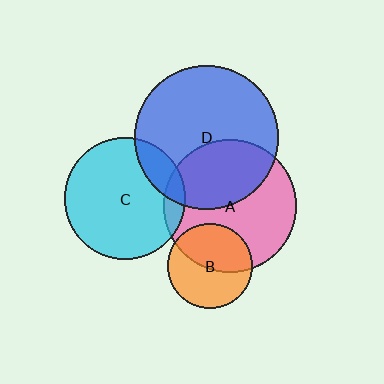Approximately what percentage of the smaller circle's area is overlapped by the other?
Approximately 10%.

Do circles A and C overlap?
Yes.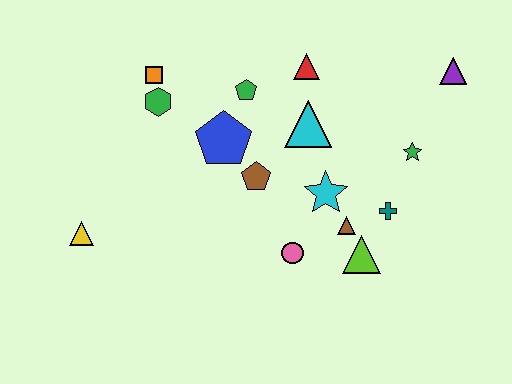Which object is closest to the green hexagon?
The orange square is closest to the green hexagon.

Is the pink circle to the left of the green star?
Yes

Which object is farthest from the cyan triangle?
The yellow triangle is farthest from the cyan triangle.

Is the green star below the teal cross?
No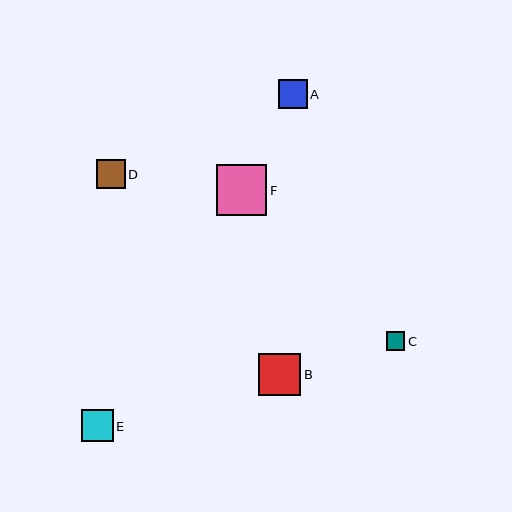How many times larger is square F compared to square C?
Square F is approximately 2.7 times the size of square C.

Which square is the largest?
Square F is the largest with a size of approximately 51 pixels.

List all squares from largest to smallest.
From largest to smallest: F, B, E, D, A, C.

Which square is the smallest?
Square C is the smallest with a size of approximately 19 pixels.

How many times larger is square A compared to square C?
Square A is approximately 1.5 times the size of square C.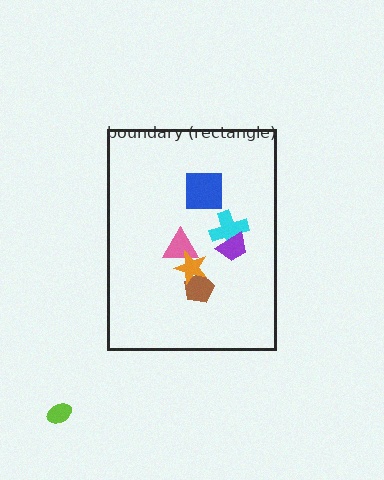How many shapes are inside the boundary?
6 inside, 1 outside.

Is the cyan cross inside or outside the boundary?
Inside.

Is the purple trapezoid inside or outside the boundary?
Inside.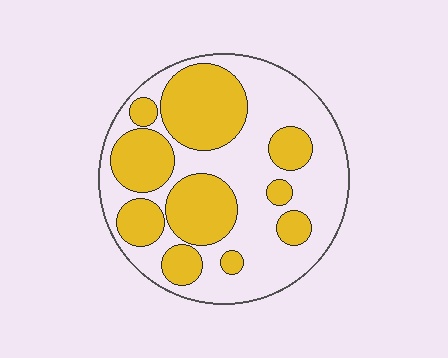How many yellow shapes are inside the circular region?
10.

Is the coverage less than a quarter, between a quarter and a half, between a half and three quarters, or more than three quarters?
Between a quarter and a half.